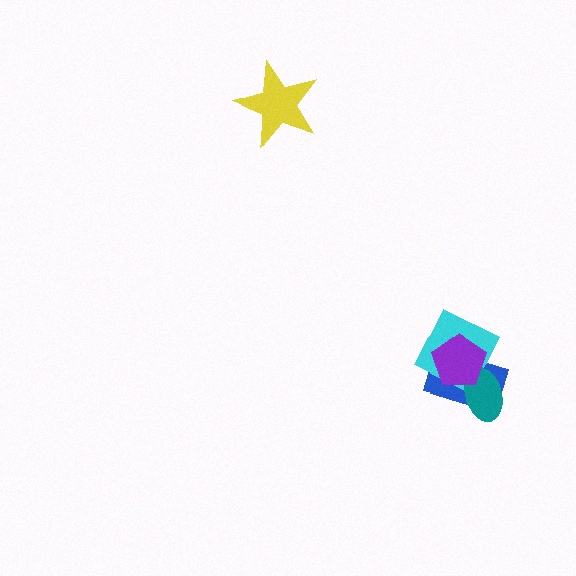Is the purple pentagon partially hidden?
No, no other shape covers it.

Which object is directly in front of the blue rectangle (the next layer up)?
The cyan diamond is directly in front of the blue rectangle.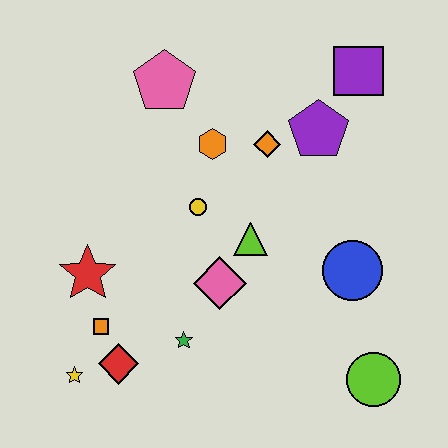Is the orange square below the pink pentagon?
Yes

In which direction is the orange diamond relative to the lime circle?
The orange diamond is above the lime circle.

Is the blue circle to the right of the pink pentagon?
Yes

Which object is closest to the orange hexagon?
The orange diamond is closest to the orange hexagon.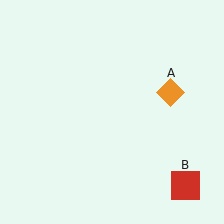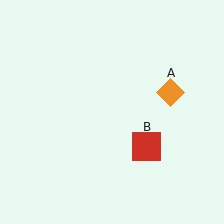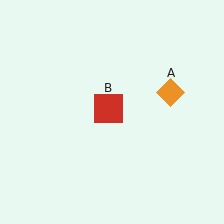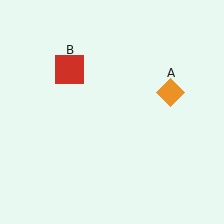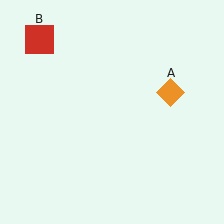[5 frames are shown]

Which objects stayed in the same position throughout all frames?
Orange diamond (object A) remained stationary.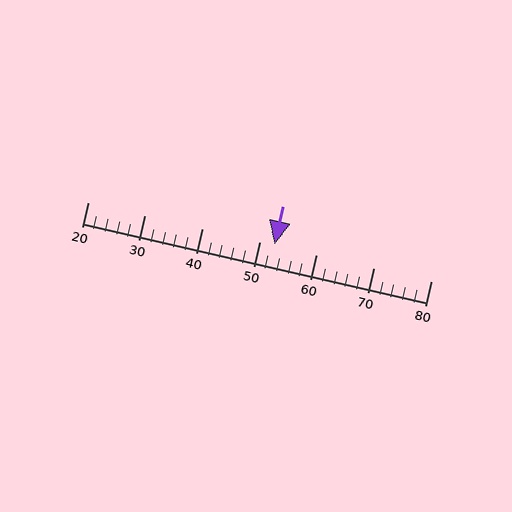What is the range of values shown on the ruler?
The ruler shows values from 20 to 80.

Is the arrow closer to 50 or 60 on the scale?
The arrow is closer to 50.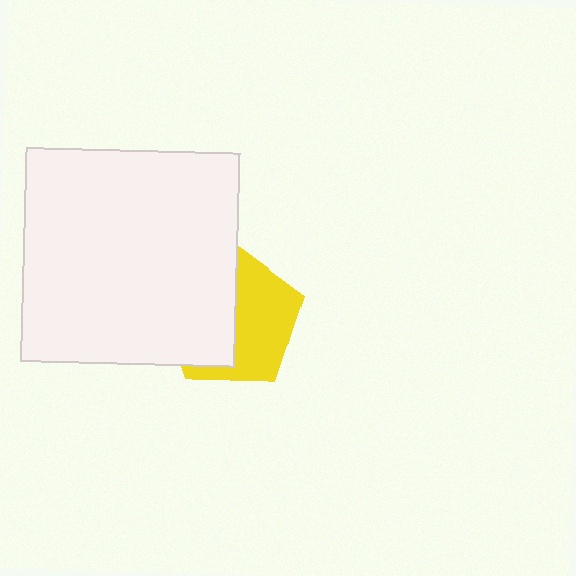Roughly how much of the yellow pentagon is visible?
About half of it is visible (roughly 49%).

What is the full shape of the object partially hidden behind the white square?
The partially hidden object is a yellow pentagon.